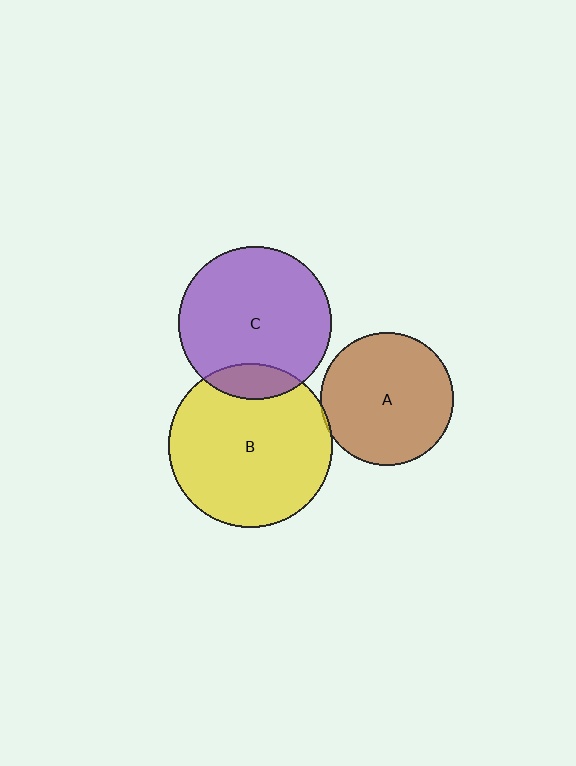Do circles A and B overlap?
Yes.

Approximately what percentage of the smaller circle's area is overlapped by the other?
Approximately 5%.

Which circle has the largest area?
Circle B (yellow).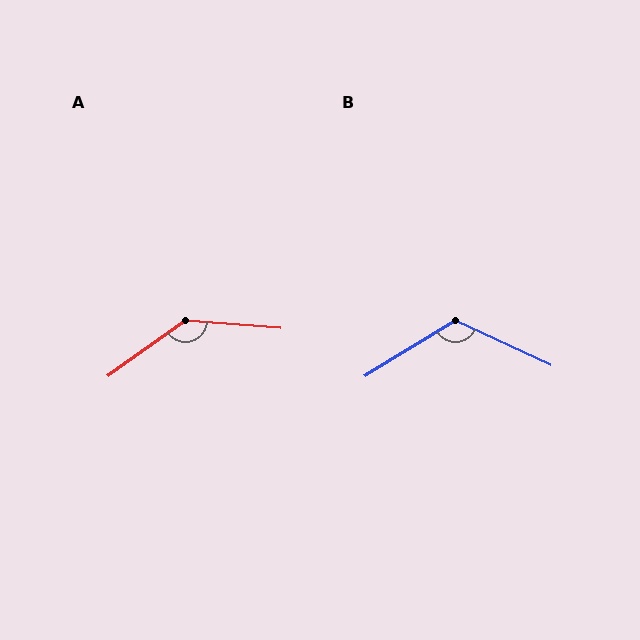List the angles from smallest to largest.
B (123°), A (140°).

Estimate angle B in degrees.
Approximately 123 degrees.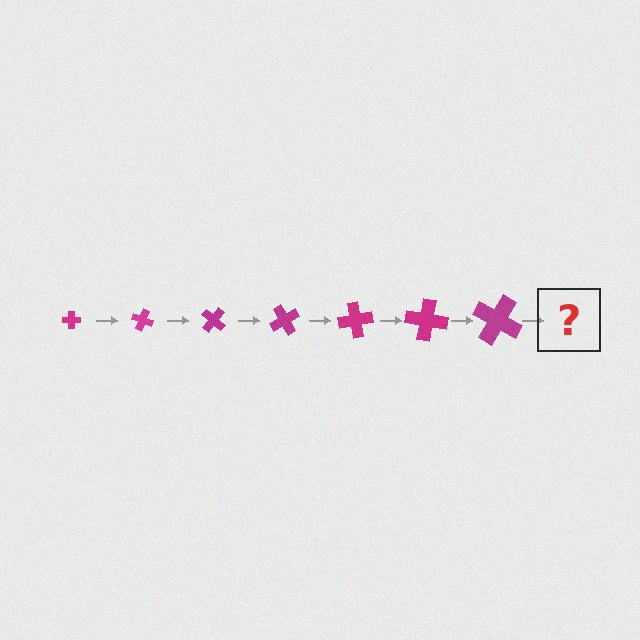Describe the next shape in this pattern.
It should be a cross, larger than the previous one and rotated 140 degrees from the start.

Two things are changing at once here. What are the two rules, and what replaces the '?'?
The two rules are that the cross grows larger each step and it rotates 20 degrees each step. The '?' should be a cross, larger than the previous one and rotated 140 degrees from the start.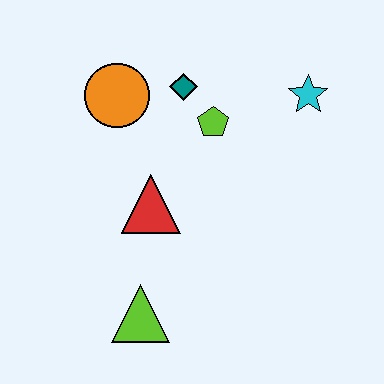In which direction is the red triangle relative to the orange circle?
The red triangle is below the orange circle.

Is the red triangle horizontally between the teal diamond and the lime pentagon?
No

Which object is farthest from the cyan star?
The lime triangle is farthest from the cyan star.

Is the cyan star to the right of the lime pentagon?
Yes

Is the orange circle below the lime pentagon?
No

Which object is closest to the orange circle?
The teal diamond is closest to the orange circle.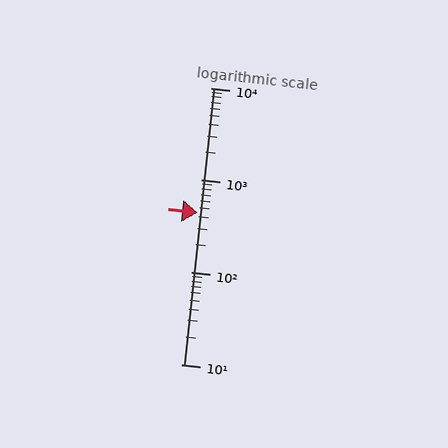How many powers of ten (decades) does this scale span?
The scale spans 3 decades, from 10 to 10000.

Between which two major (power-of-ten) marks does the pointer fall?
The pointer is between 100 and 1000.